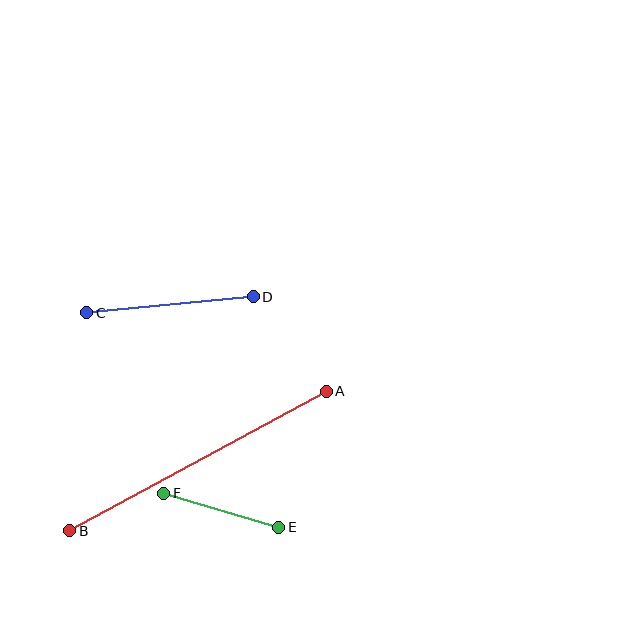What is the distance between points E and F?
The distance is approximately 120 pixels.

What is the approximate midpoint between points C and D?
The midpoint is at approximately (170, 305) pixels.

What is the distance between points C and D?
The distance is approximately 167 pixels.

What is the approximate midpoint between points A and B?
The midpoint is at approximately (198, 461) pixels.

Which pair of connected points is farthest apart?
Points A and B are farthest apart.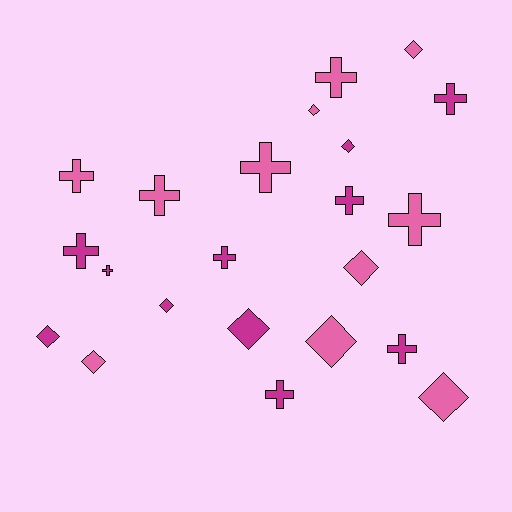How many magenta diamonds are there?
There are 4 magenta diamonds.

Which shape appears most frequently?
Cross, with 12 objects.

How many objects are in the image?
There are 22 objects.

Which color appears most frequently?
Magenta, with 11 objects.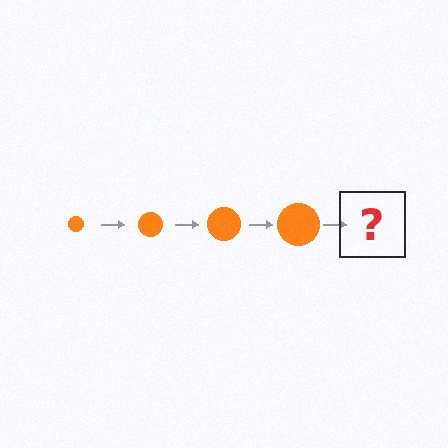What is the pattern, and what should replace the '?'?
The pattern is that the circle gets progressively larger each step. The '?' should be an orange circle, larger than the previous one.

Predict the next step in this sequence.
The next step is an orange circle, larger than the previous one.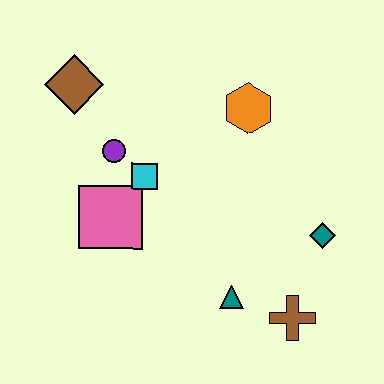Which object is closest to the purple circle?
The cyan square is closest to the purple circle.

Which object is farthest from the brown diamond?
The brown cross is farthest from the brown diamond.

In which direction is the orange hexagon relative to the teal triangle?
The orange hexagon is above the teal triangle.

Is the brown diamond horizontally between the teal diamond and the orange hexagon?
No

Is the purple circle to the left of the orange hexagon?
Yes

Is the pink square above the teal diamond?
Yes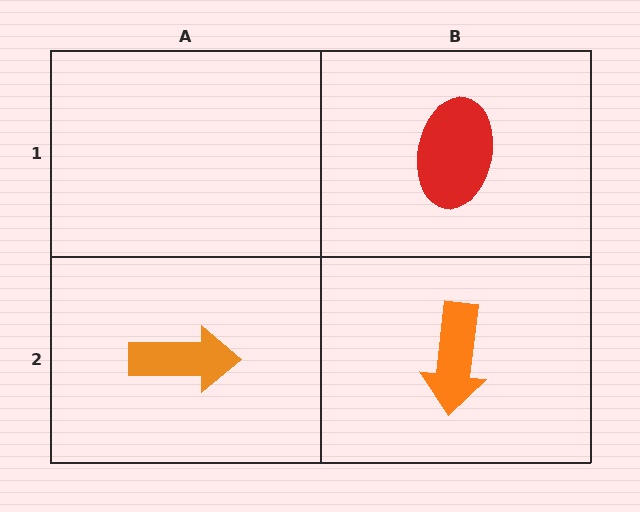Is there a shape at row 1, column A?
No, that cell is empty.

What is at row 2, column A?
An orange arrow.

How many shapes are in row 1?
1 shape.